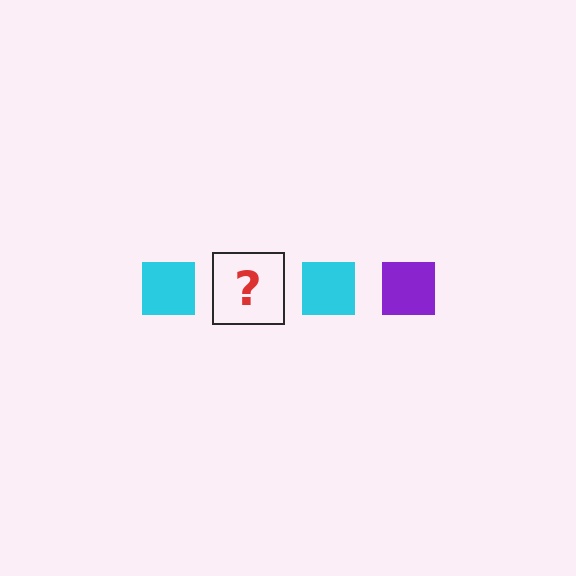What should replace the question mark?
The question mark should be replaced with a purple square.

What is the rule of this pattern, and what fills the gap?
The rule is that the pattern cycles through cyan, purple squares. The gap should be filled with a purple square.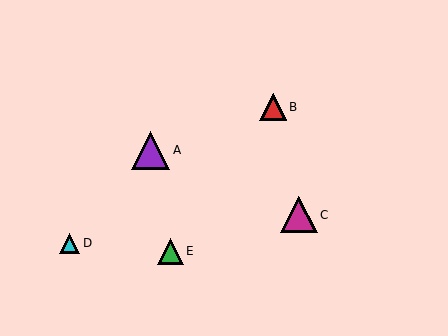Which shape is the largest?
The purple triangle (labeled A) is the largest.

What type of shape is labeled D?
Shape D is a cyan triangle.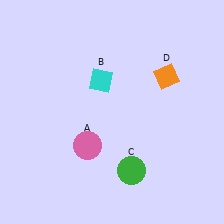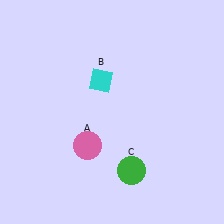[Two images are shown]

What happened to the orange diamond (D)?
The orange diamond (D) was removed in Image 2. It was in the top-right area of Image 1.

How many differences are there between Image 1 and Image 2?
There is 1 difference between the two images.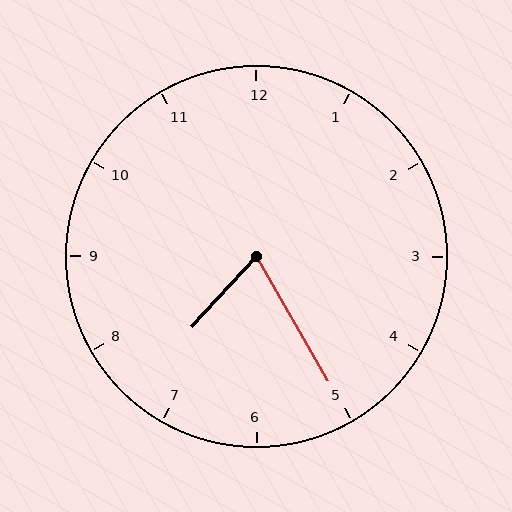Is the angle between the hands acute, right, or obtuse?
It is acute.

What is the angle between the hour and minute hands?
Approximately 72 degrees.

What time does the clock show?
7:25.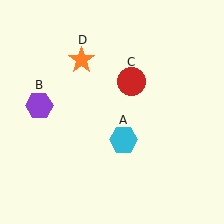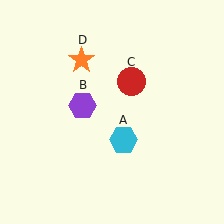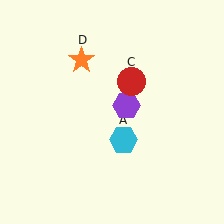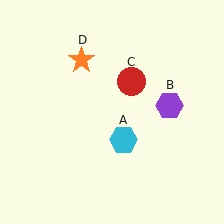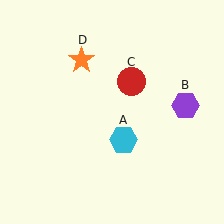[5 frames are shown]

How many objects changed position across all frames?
1 object changed position: purple hexagon (object B).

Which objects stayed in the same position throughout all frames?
Cyan hexagon (object A) and red circle (object C) and orange star (object D) remained stationary.